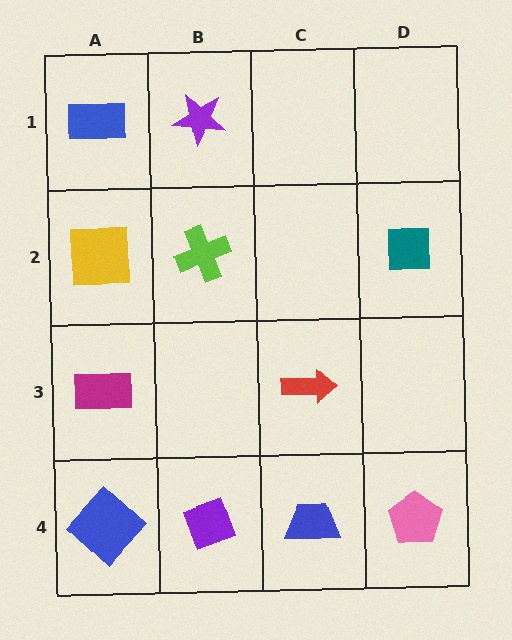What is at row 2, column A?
A yellow square.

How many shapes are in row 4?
4 shapes.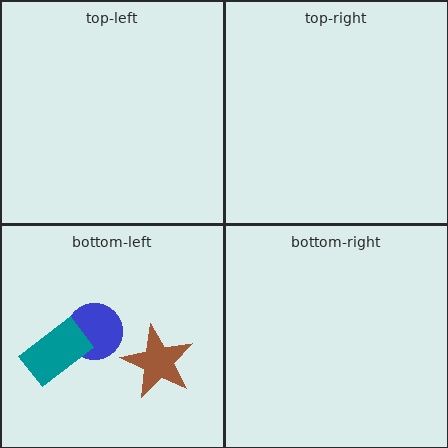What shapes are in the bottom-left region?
The brown star, the blue circle, the teal rectangle.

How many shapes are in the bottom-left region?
3.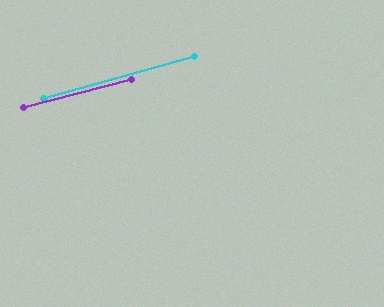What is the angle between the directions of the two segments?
Approximately 1 degree.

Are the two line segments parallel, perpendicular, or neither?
Parallel — their directions differ by only 1.2°.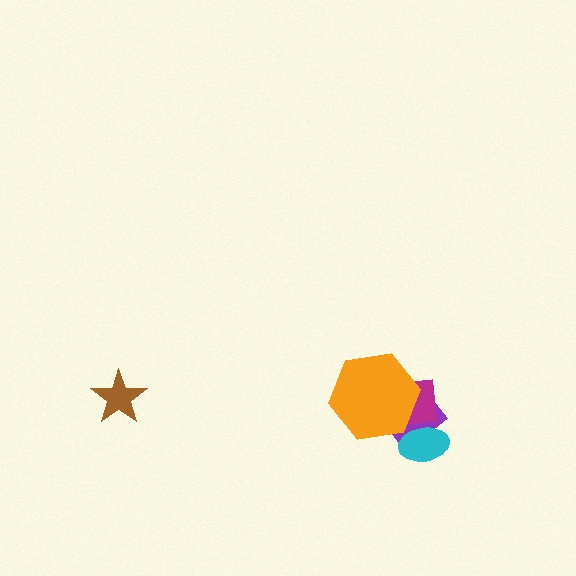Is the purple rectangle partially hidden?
Yes, it is partially covered by another shape.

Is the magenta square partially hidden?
Yes, it is partially covered by another shape.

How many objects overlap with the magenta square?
3 objects overlap with the magenta square.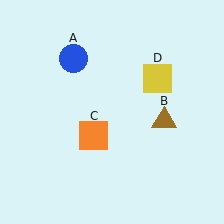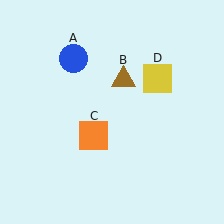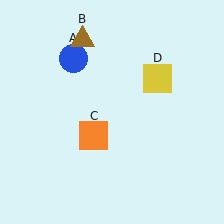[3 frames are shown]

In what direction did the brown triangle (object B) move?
The brown triangle (object B) moved up and to the left.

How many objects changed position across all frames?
1 object changed position: brown triangle (object B).